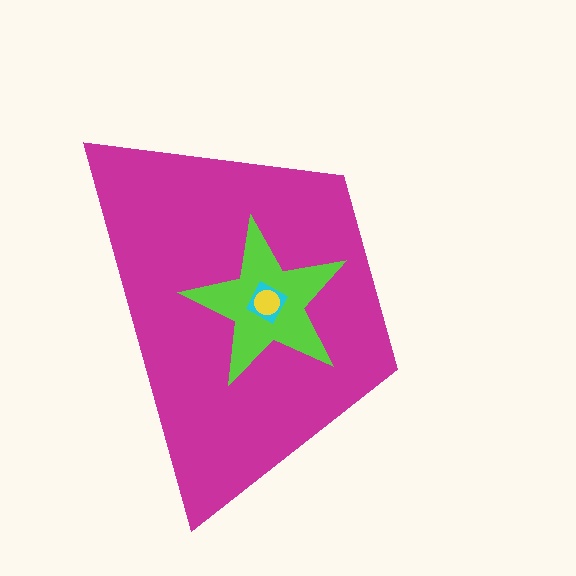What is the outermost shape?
The magenta trapezoid.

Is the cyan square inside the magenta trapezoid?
Yes.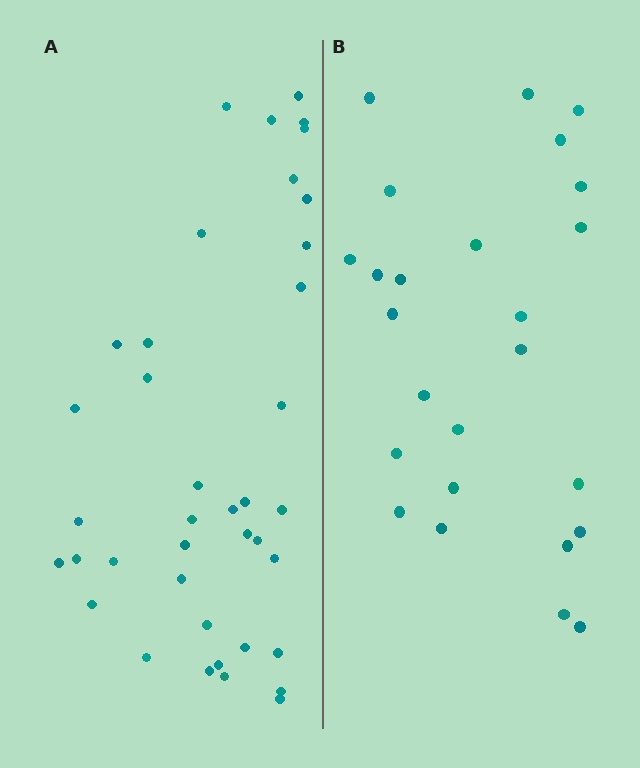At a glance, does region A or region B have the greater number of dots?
Region A (the left region) has more dots.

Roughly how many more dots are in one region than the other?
Region A has approximately 15 more dots than region B.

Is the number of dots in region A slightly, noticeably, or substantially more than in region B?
Region A has substantially more. The ratio is roughly 1.6 to 1.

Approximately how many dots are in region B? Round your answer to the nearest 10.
About 20 dots. (The exact count is 25, which rounds to 20.)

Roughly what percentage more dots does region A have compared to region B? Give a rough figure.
About 55% more.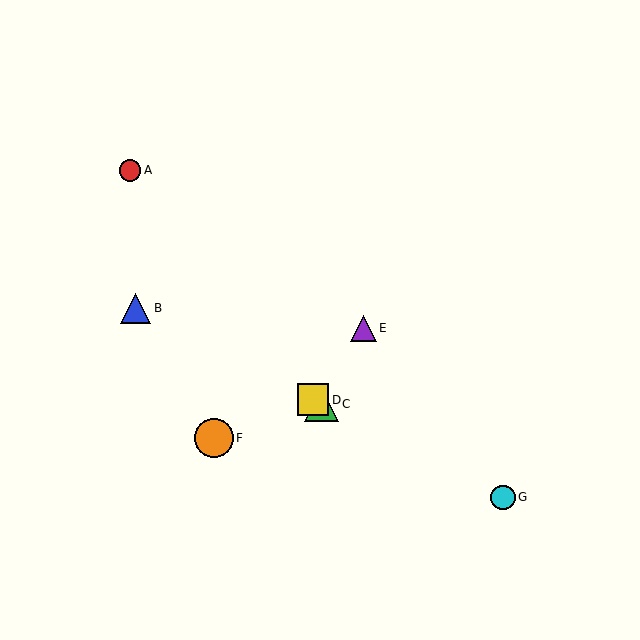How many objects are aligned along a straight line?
4 objects (B, C, D, G) are aligned along a straight line.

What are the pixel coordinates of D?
Object D is at (313, 400).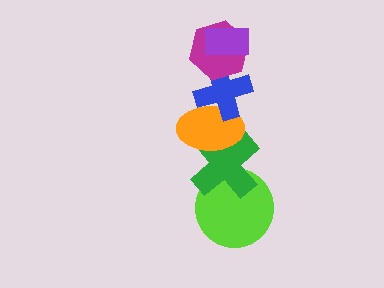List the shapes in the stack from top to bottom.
From top to bottom: the purple rectangle, the magenta hexagon, the blue cross, the orange ellipse, the green cross, the lime circle.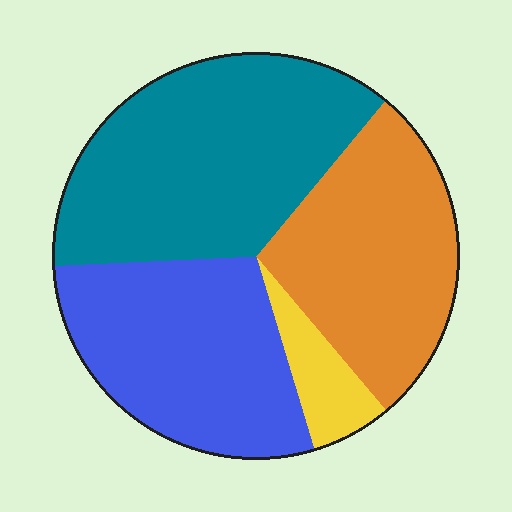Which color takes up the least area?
Yellow, at roughly 5%.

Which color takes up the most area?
Teal, at roughly 35%.